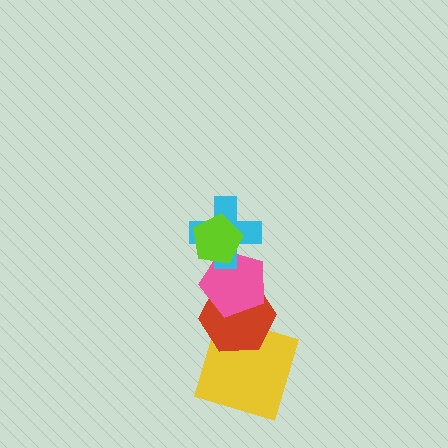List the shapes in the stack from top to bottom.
From top to bottom: the lime pentagon, the cyan cross, the pink pentagon, the red hexagon, the yellow square.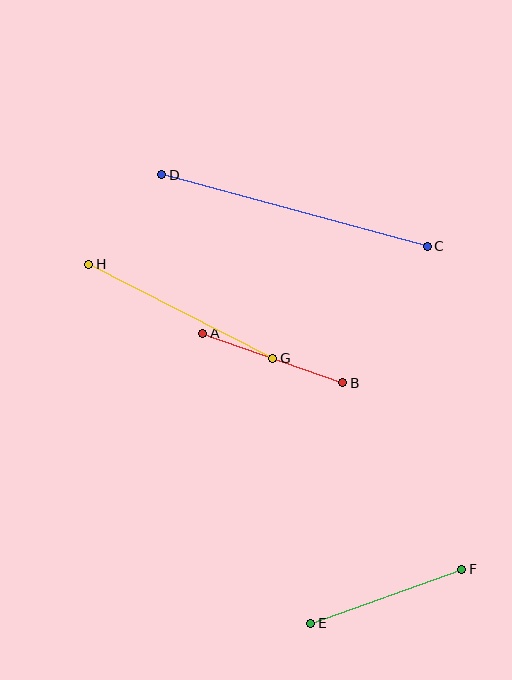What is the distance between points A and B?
The distance is approximately 148 pixels.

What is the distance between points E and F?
The distance is approximately 160 pixels.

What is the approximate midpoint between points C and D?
The midpoint is at approximately (295, 210) pixels.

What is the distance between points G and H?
The distance is approximately 206 pixels.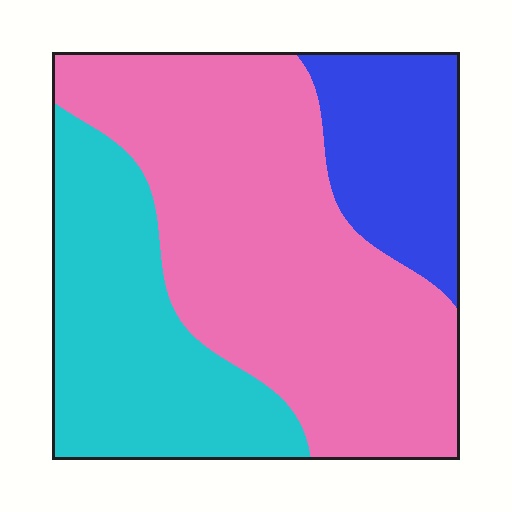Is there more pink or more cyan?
Pink.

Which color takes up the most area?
Pink, at roughly 55%.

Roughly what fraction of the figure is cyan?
Cyan covers roughly 30% of the figure.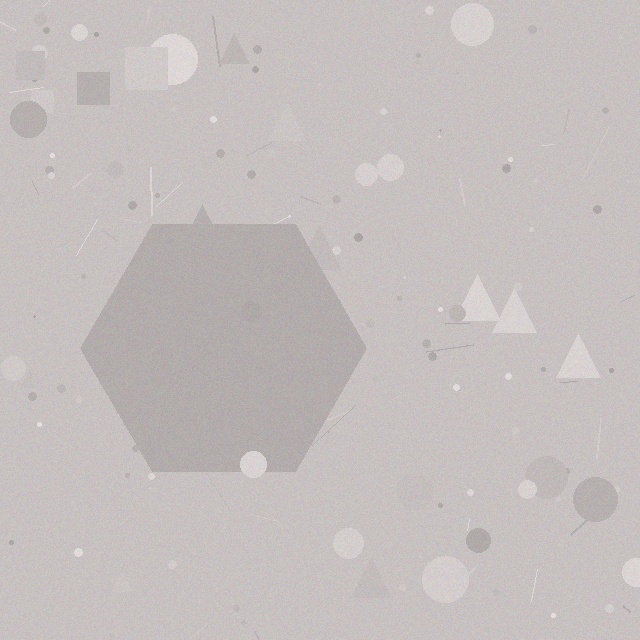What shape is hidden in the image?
A hexagon is hidden in the image.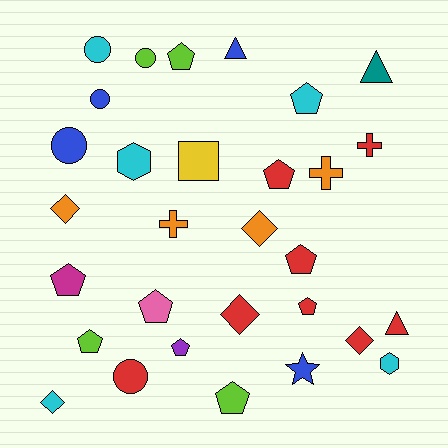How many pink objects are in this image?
There is 1 pink object.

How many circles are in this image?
There are 5 circles.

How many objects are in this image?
There are 30 objects.